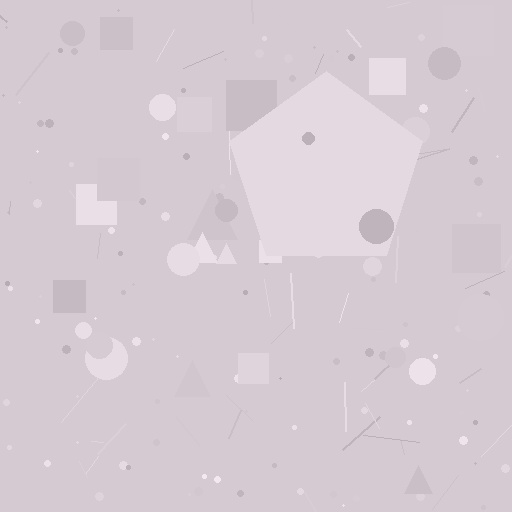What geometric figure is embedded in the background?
A pentagon is embedded in the background.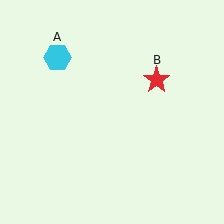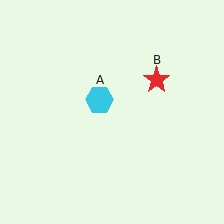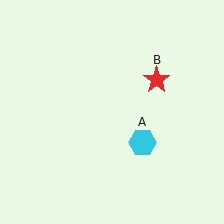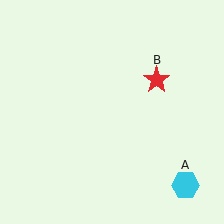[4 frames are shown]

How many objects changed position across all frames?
1 object changed position: cyan hexagon (object A).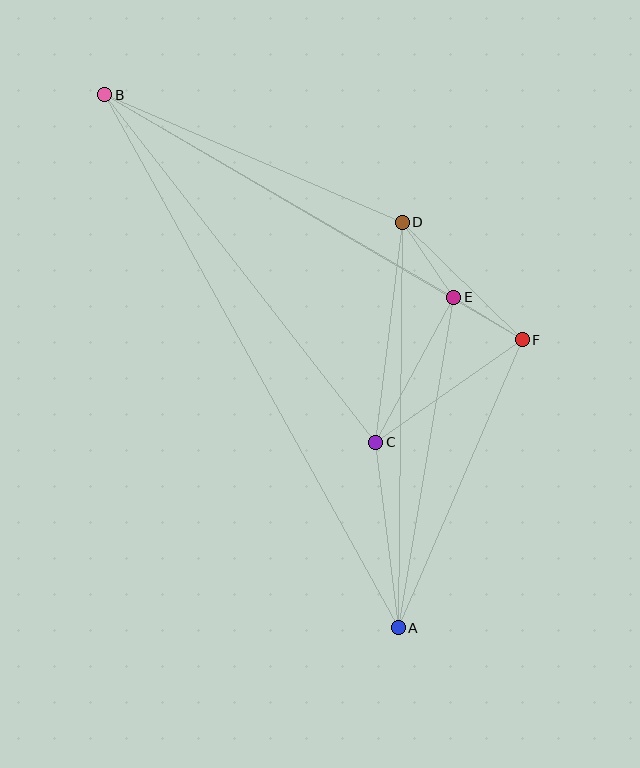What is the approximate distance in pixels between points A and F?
The distance between A and F is approximately 314 pixels.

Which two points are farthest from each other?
Points A and B are farthest from each other.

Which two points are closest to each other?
Points E and F are closest to each other.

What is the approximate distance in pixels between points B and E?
The distance between B and E is approximately 403 pixels.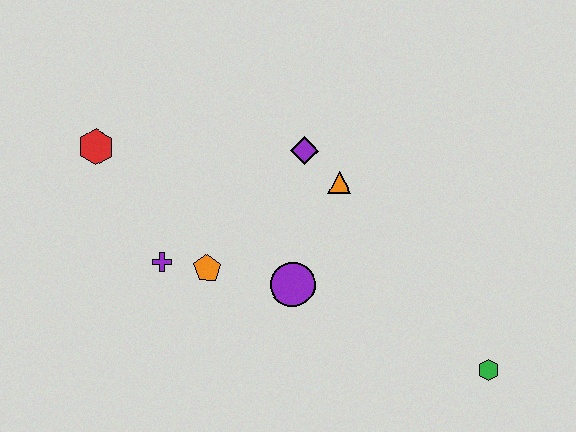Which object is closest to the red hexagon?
The purple cross is closest to the red hexagon.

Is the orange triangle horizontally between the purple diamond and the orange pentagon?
No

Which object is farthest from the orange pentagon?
The green hexagon is farthest from the orange pentagon.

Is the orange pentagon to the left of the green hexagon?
Yes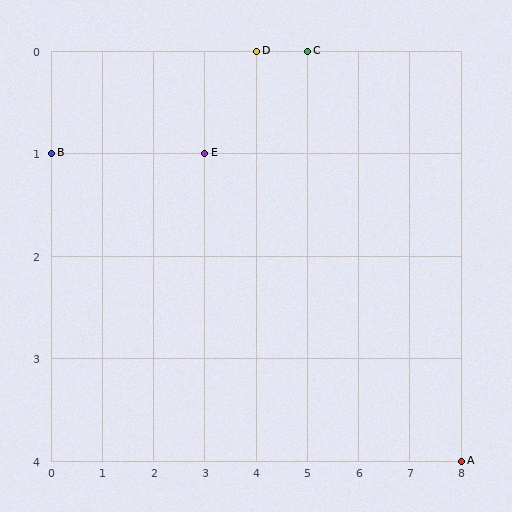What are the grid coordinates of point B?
Point B is at grid coordinates (0, 1).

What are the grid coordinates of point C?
Point C is at grid coordinates (5, 0).